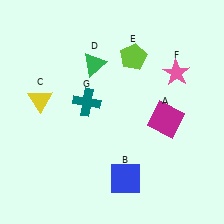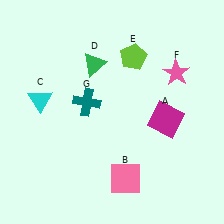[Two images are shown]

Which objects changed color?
B changed from blue to pink. C changed from yellow to cyan.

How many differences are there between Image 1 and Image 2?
There are 2 differences between the two images.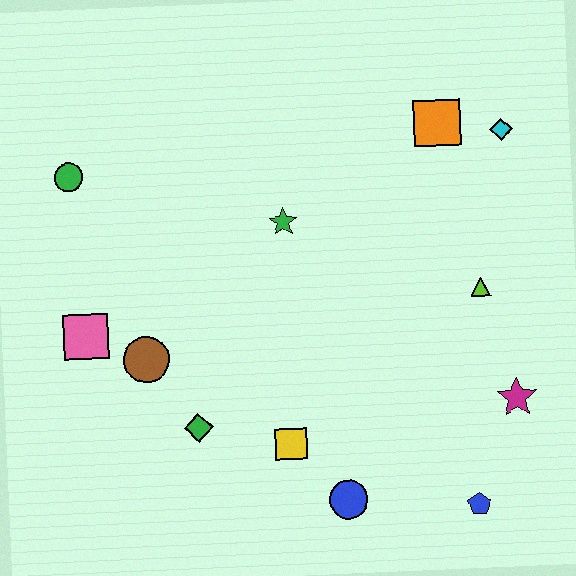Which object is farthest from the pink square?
The cyan diamond is farthest from the pink square.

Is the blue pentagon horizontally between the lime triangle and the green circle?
Yes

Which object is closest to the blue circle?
The yellow square is closest to the blue circle.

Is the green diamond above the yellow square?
Yes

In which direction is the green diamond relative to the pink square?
The green diamond is to the right of the pink square.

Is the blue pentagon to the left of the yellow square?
No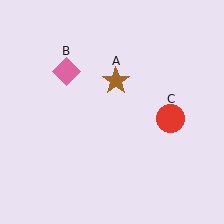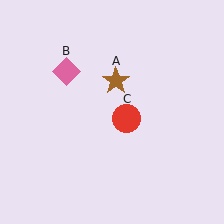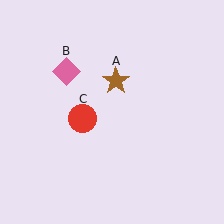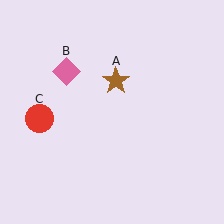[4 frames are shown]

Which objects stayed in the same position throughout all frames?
Brown star (object A) and pink diamond (object B) remained stationary.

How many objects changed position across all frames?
1 object changed position: red circle (object C).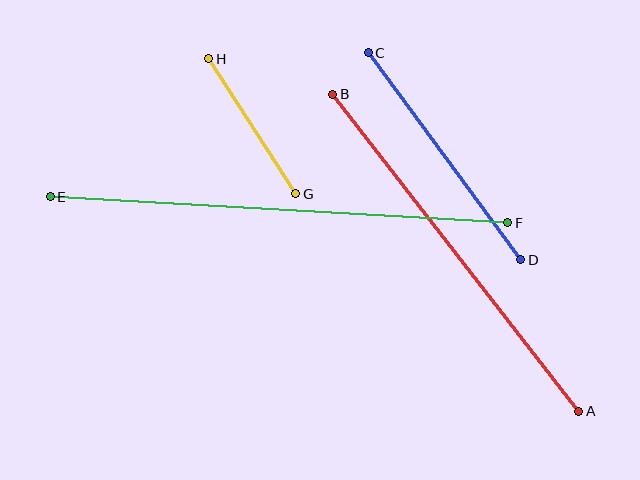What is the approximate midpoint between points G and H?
The midpoint is at approximately (252, 126) pixels.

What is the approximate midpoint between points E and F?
The midpoint is at approximately (279, 210) pixels.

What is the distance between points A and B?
The distance is approximately 401 pixels.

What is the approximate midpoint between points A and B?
The midpoint is at approximately (456, 253) pixels.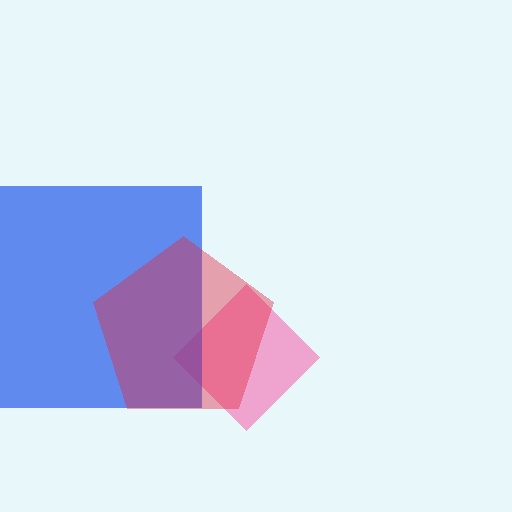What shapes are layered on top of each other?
The layered shapes are: a pink diamond, a blue square, a red pentagon.